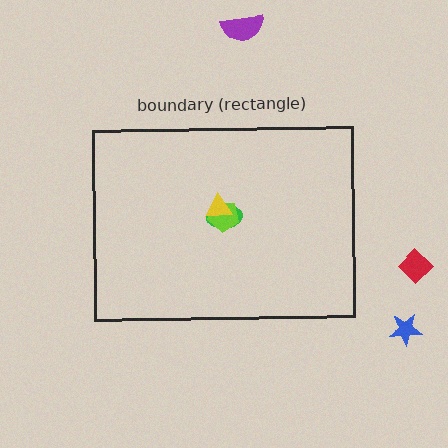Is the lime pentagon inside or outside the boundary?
Inside.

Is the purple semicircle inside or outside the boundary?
Outside.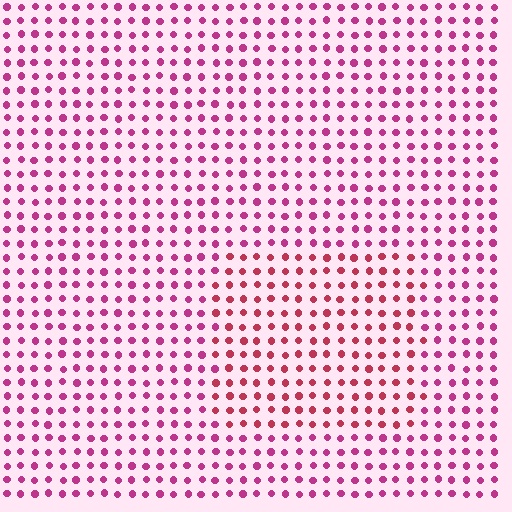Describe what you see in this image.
The image is filled with small magenta elements in a uniform arrangement. A rectangle-shaped region is visible where the elements are tinted to a slightly different hue, forming a subtle color boundary.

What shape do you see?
I see a rectangle.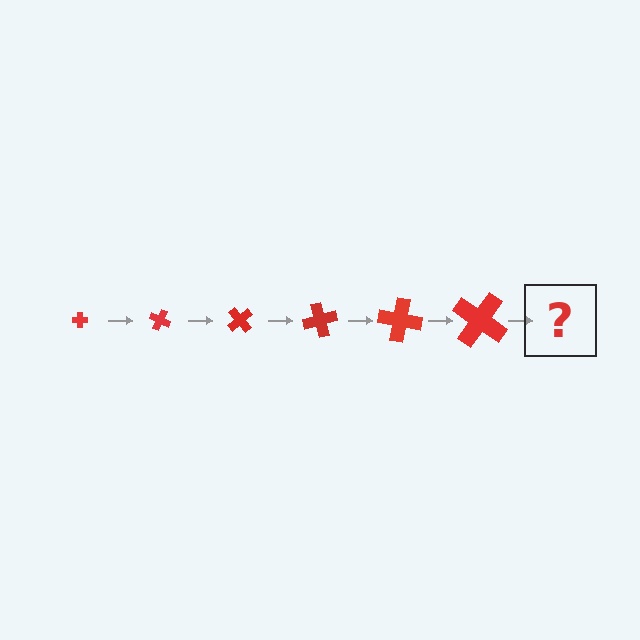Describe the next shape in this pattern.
It should be a cross, larger than the previous one and rotated 150 degrees from the start.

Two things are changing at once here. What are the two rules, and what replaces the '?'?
The two rules are that the cross grows larger each step and it rotates 25 degrees each step. The '?' should be a cross, larger than the previous one and rotated 150 degrees from the start.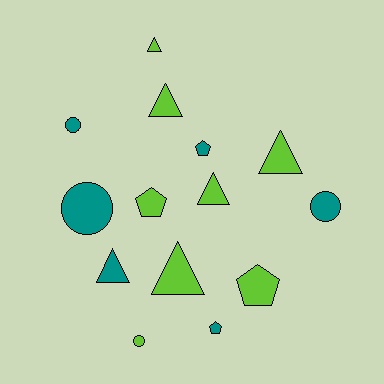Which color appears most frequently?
Lime, with 8 objects.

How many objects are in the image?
There are 14 objects.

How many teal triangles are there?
There is 1 teal triangle.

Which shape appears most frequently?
Triangle, with 6 objects.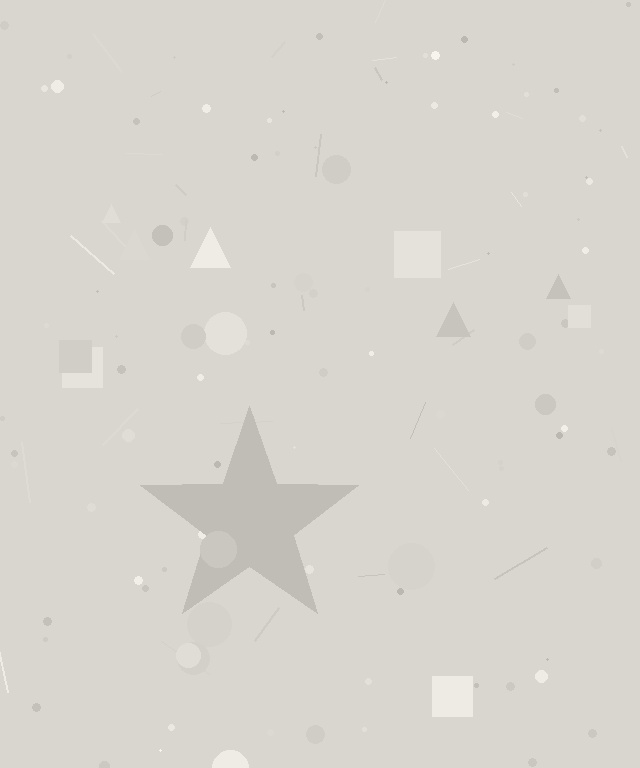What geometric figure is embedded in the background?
A star is embedded in the background.